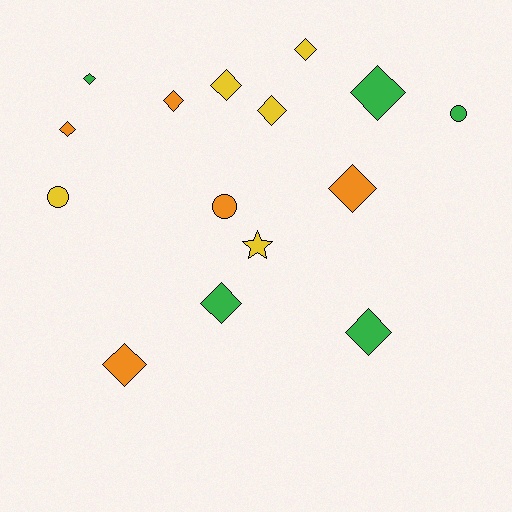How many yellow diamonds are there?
There are 3 yellow diamonds.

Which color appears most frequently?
Yellow, with 5 objects.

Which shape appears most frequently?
Diamond, with 11 objects.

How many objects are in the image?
There are 15 objects.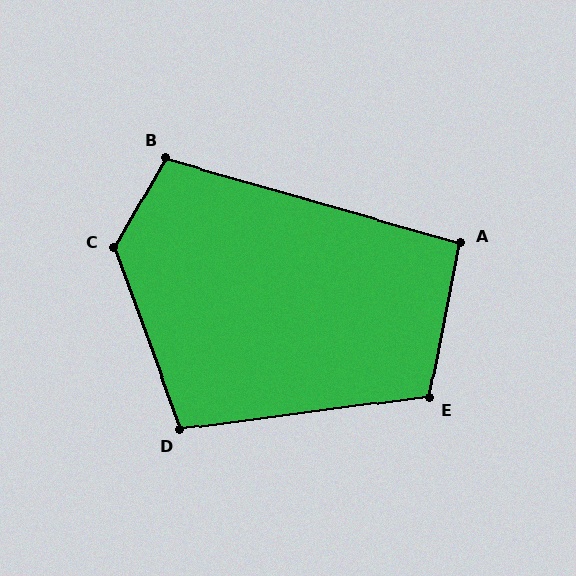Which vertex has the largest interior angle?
C, at approximately 130 degrees.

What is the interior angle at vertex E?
Approximately 109 degrees (obtuse).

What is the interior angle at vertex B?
Approximately 104 degrees (obtuse).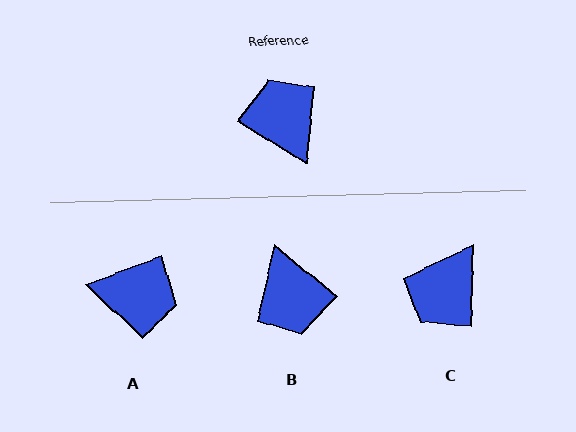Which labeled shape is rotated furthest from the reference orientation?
B, about 172 degrees away.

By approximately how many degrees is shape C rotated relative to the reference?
Approximately 120 degrees counter-clockwise.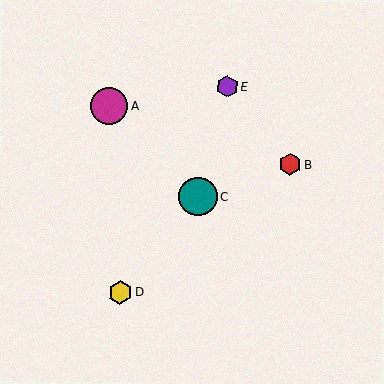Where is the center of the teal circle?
The center of the teal circle is at (198, 197).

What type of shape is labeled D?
Shape D is a yellow hexagon.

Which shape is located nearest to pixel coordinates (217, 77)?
The purple hexagon (labeled E) at (227, 87) is nearest to that location.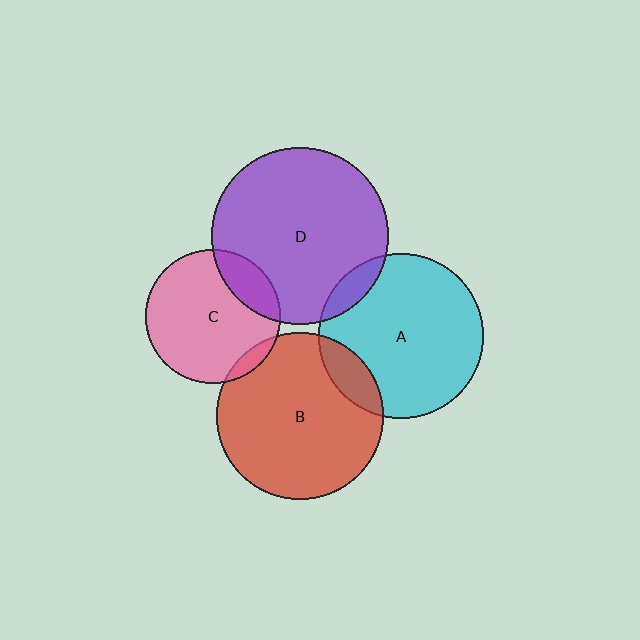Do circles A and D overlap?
Yes.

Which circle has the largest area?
Circle D (purple).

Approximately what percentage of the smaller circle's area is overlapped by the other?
Approximately 10%.